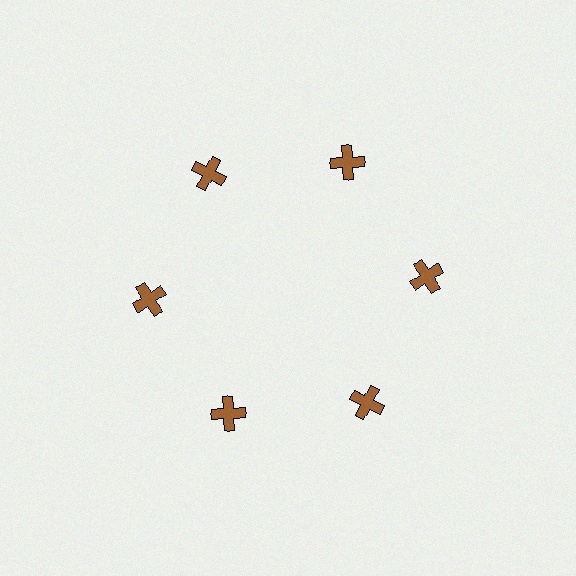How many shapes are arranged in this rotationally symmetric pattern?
There are 6 shapes, arranged in 6 groups of 1.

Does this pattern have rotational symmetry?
Yes, this pattern has 6-fold rotational symmetry. It looks the same after rotating 60 degrees around the center.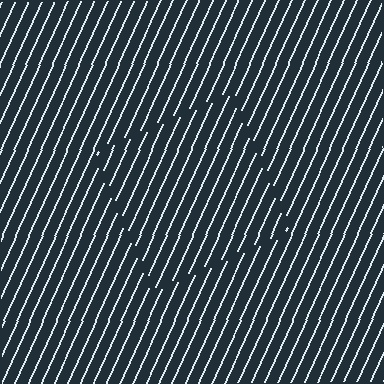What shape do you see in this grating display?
An illusory square. The interior of the shape contains the same grating, shifted by half a period — the contour is defined by the phase discontinuity where line-ends from the inner and outer gratings abut.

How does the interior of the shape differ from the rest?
The interior of the shape contains the same grating, shifted by half a period — the contour is defined by the phase discontinuity where line-ends from the inner and outer gratings abut.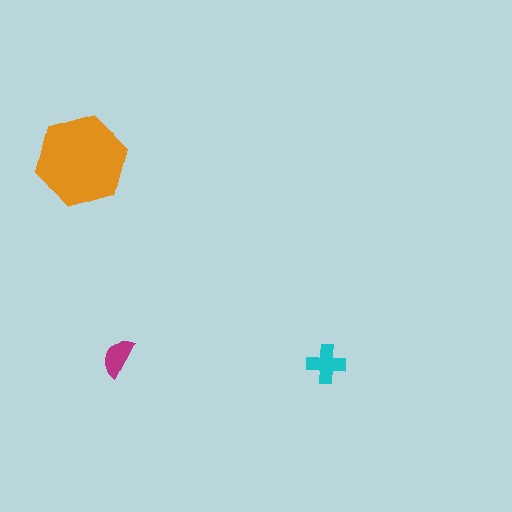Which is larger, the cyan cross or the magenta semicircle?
The cyan cross.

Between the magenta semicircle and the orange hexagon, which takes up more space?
The orange hexagon.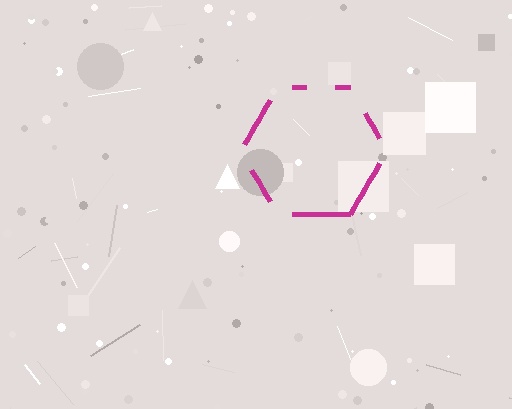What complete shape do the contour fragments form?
The contour fragments form a hexagon.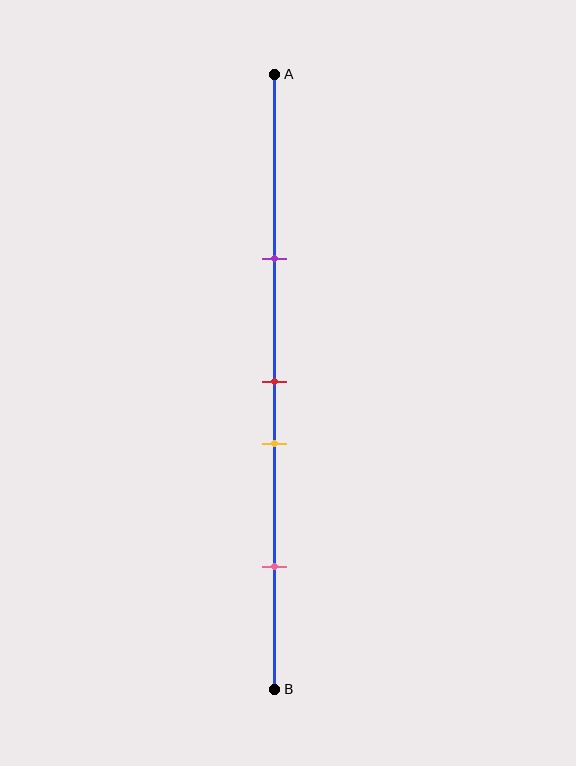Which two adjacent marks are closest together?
The red and yellow marks are the closest adjacent pair.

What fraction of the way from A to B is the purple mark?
The purple mark is approximately 30% (0.3) of the way from A to B.